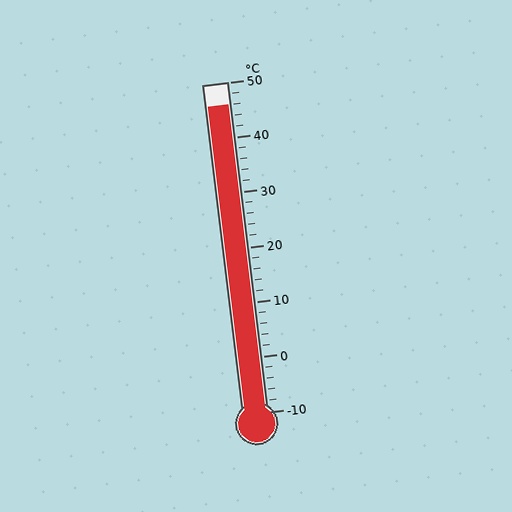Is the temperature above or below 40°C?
The temperature is above 40°C.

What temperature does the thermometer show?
The thermometer shows approximately 46°C.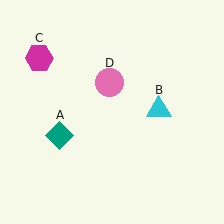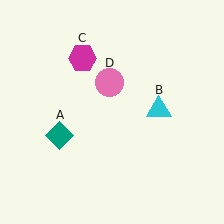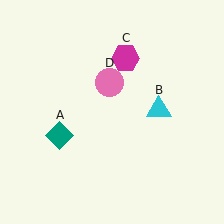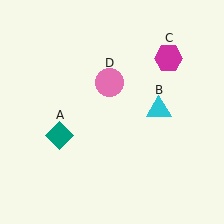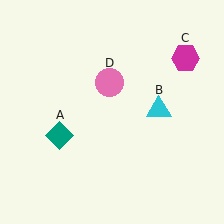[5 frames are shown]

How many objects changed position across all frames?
1 object changed position: magenta hexagon (object C).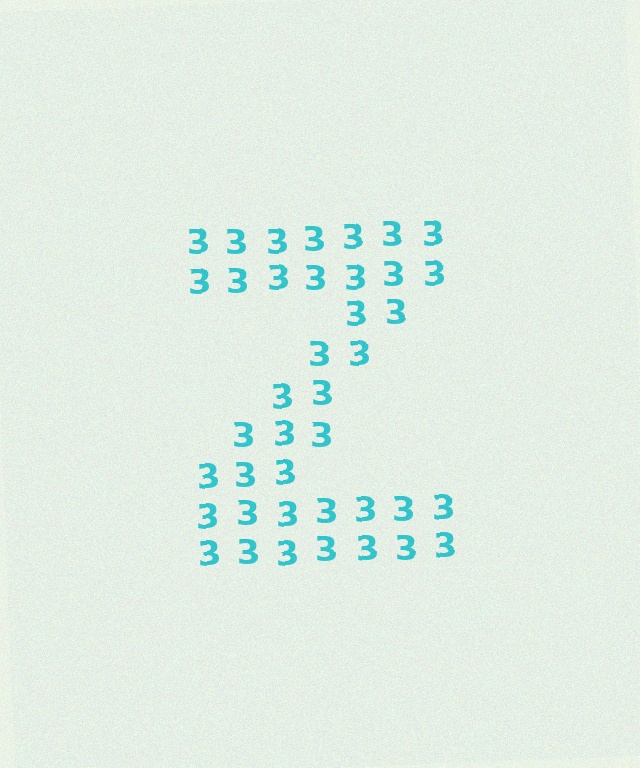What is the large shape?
The large shape is the letter Z.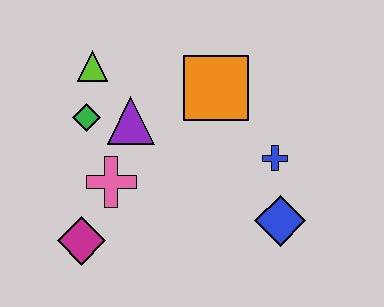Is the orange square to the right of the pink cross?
Yes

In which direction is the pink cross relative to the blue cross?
The pink cross is to the left of the blue cross.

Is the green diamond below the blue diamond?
No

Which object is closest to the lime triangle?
The green diamond is closest to the lime triangle.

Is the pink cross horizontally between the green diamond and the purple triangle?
Yes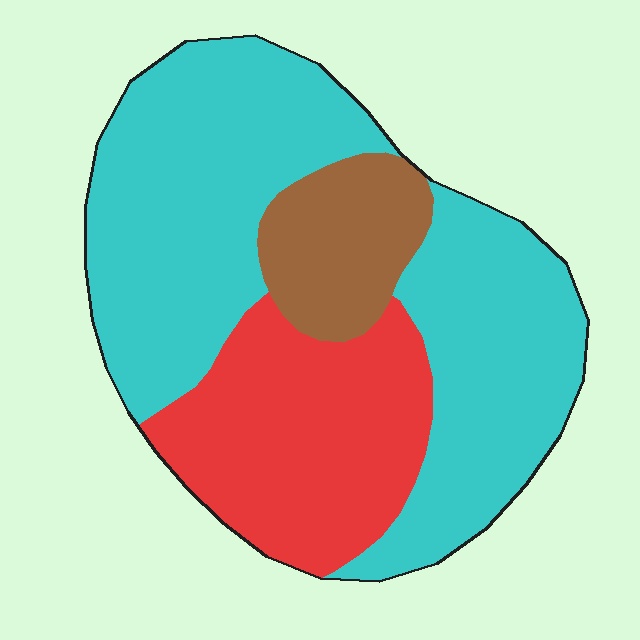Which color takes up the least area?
Brown, at roughly 15%.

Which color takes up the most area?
Cyan, at roughly 60%.